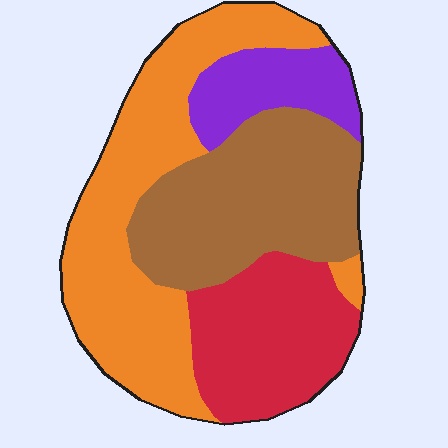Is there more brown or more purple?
Brown.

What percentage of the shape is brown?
Brown takes up about one third (1/3) of the shape.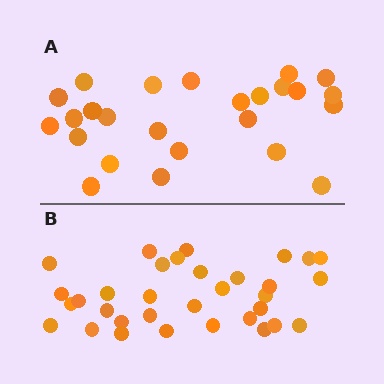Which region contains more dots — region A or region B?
Region B (the bottom region) has more dots.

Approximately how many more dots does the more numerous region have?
Region B has roughly 8 or so more dots than region A.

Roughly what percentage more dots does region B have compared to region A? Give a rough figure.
About 30% more.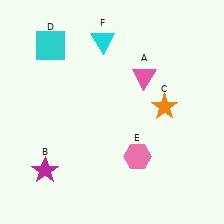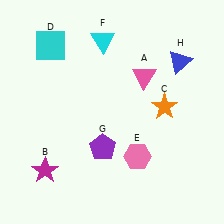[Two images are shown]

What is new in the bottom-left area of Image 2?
A purple pentagon (G) was added in the bottom-left area of Image 2.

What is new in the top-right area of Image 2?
A blue triangle (H) was added in the top-right area of Image 2.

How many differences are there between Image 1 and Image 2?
There are 2 differences between the two images.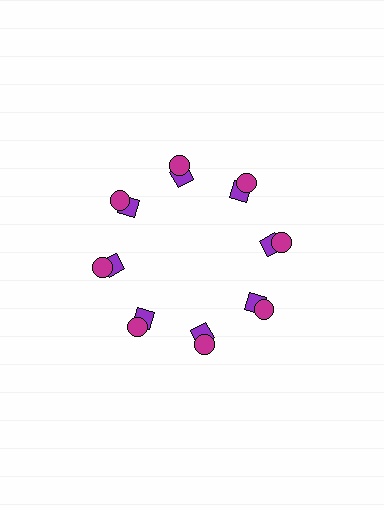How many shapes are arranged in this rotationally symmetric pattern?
There are 16 shapes, arranged in 8 groups of 2.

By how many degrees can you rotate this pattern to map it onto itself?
The pattern maps onto itself every 45 degrees of rotation.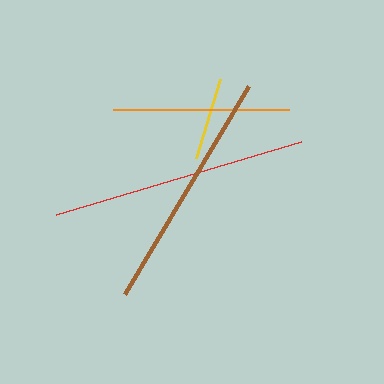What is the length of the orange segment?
The orange segment is approximately 176 pixels long.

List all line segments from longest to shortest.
From longest to shortest: red, brown, orange, yellow.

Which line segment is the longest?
The red line is the longest at approximately 256 pixels.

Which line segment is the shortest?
The yellow line is the shortest at approximately 83 pixels.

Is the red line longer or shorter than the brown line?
The red line is longer than the brown line.